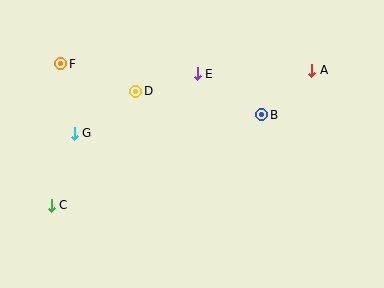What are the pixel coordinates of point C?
Point C is at (51, 205).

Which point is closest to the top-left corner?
Point F is closest to the top-left corner.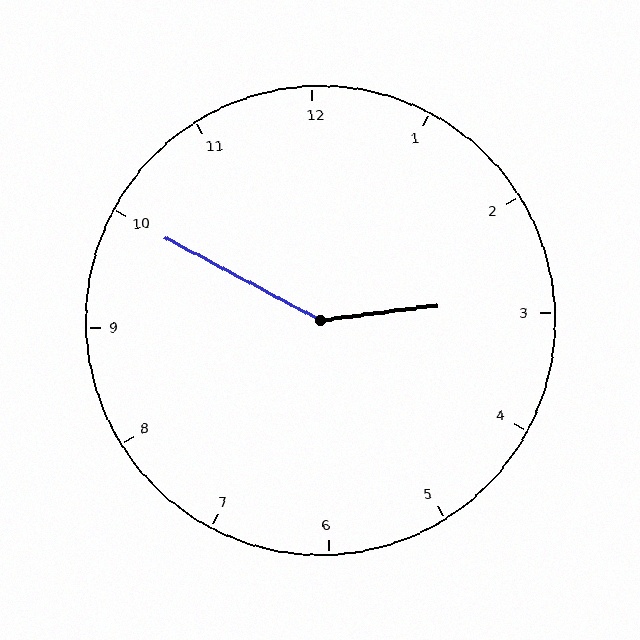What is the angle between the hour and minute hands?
Approximately 145 degrees.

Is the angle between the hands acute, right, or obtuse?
It is obtuse.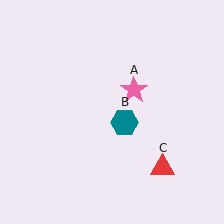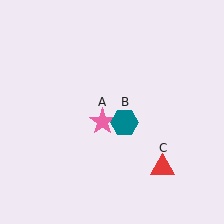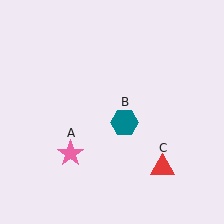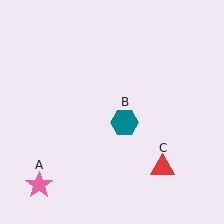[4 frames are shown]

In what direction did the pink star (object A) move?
The pink star (object A) moved down and to the left.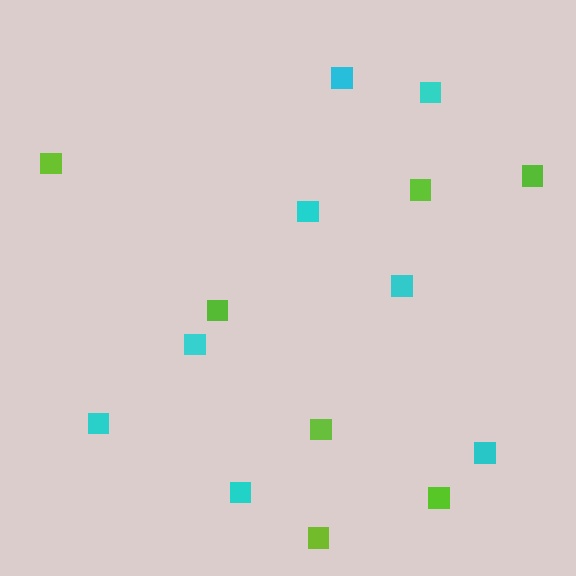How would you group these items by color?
There are 2 groups: one group of lime squares (7) and one group of cyan squares (8).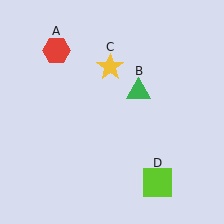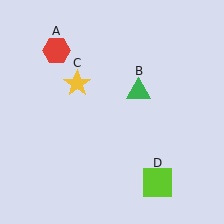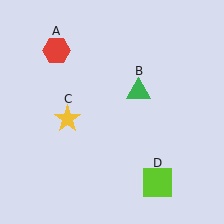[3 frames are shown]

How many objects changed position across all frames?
1 object changed position: yellow star (object C).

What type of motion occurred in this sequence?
The yellow star (object C) rotated counterclockwise around the center of the scene.